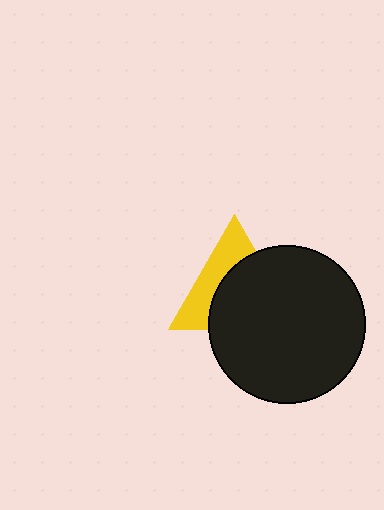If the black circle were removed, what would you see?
You would see the complete yellow triangle.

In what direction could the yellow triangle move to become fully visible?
The yellow triangle could move toward the upper-left. That would shift it out from behind the black circle entirely.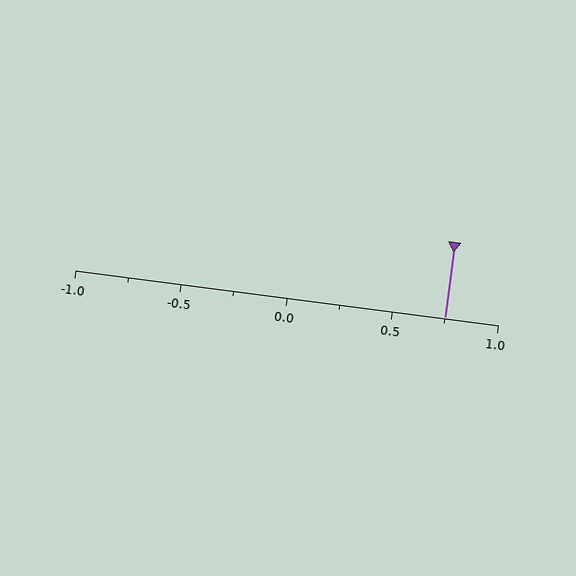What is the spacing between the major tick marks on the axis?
The major ticks are spaced 0.5 apart.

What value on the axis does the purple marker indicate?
The marker indicates approximately 0.75.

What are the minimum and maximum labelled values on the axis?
The axis runs from -1.0 to 1.0.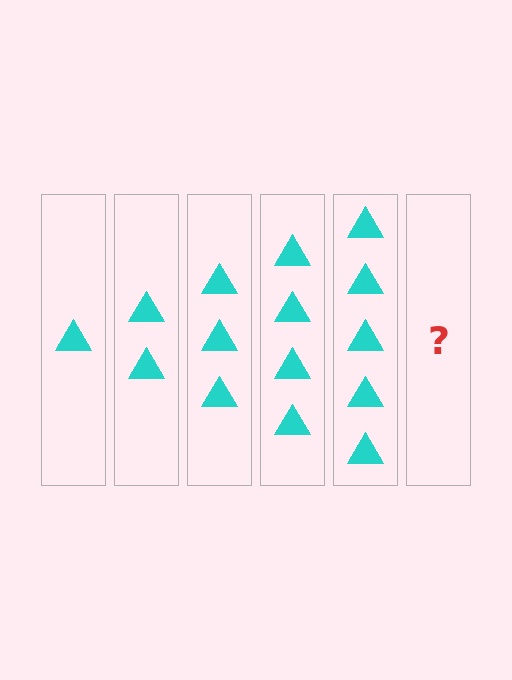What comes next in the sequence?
The next element should be 6 triangles.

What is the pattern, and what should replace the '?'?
The pattern is that each step adds one more triangle. The '?' should be 6 triangles.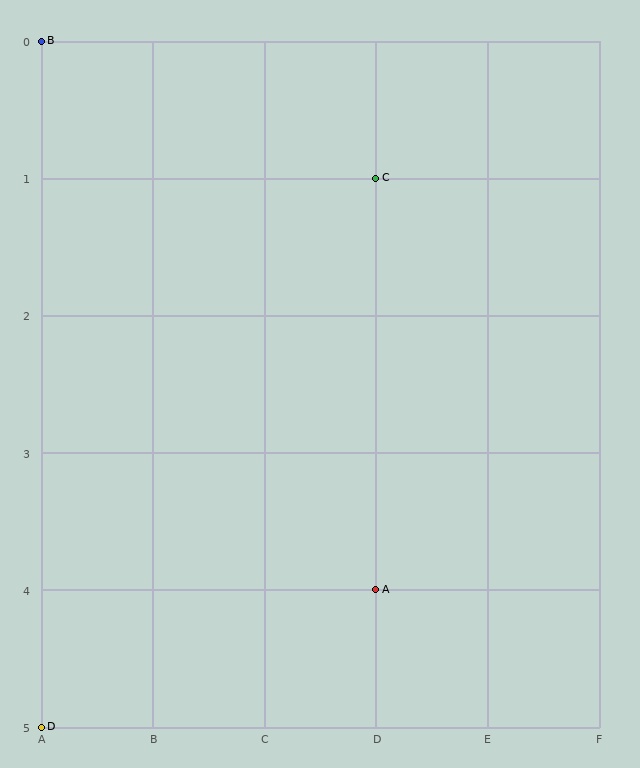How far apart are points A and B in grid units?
Points A and B are 3 columns and 4 rows apart (about 5.0 grid units diagonally).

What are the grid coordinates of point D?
Point D is at grid coordinates (A, 5).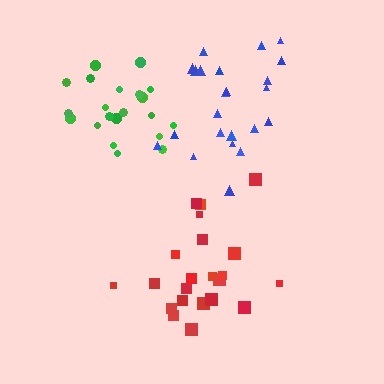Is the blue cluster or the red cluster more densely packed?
Blue.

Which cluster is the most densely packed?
Green.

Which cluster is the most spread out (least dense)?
Red.